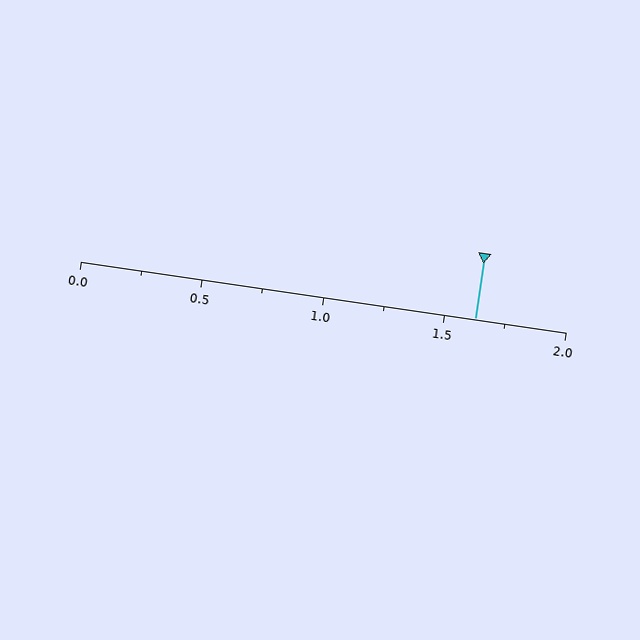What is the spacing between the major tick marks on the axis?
The major ticks are spaced 0.5 apart.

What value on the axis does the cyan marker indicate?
The marker indicates approximately 1.62.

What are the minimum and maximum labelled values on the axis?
The axis runs from 0.0 to 2.0.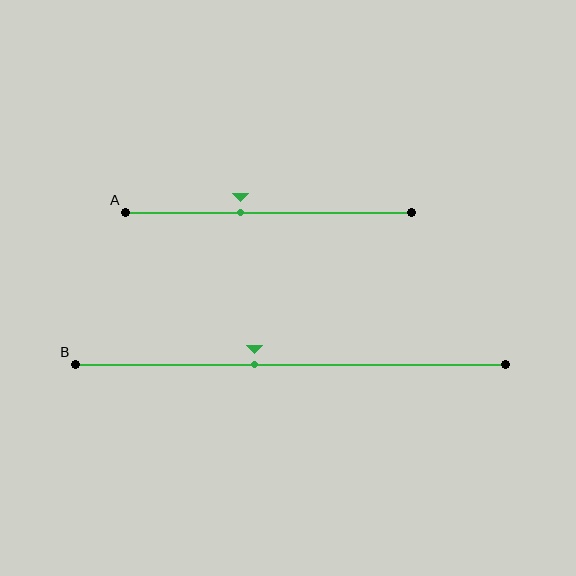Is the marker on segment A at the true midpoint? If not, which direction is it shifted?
No, the marker on segment A is shifted to the left by about 10% of the segment length.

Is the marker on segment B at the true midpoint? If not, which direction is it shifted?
No, the marker on segment B is shifted to the left by about 8% of the segment length.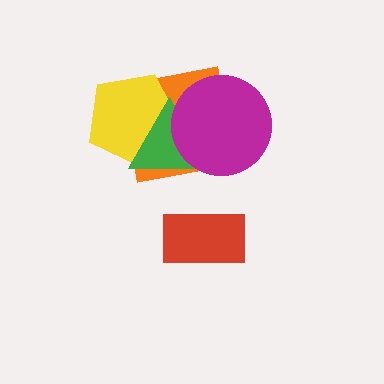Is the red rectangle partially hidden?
No, no other shape covers it.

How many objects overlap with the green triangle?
3 objects overlap with the green triangle.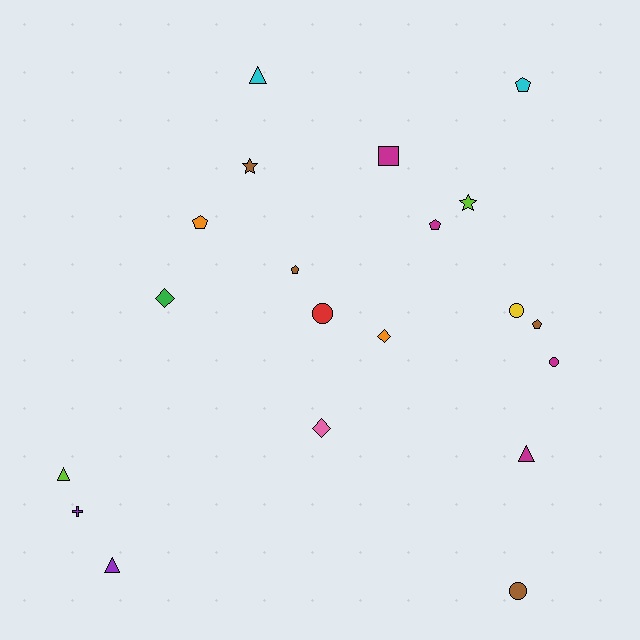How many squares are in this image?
There is 1 square.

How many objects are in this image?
There are 20 objects.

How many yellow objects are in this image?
There is 1 yellow object.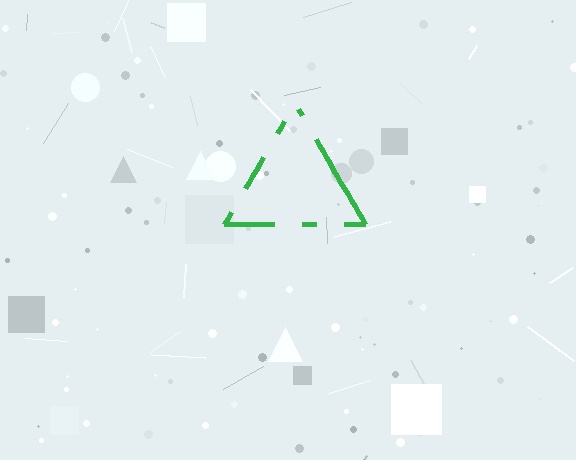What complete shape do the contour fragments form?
The contour fragments form a triangle.